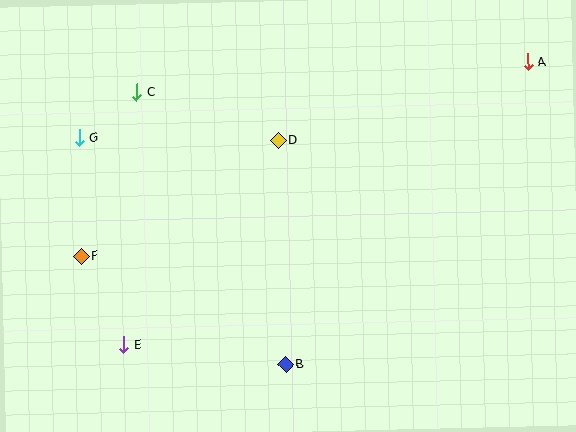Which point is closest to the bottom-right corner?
Point B is closest to the bottom-right corner.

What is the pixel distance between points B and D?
The distance between B and D is 224 pixels.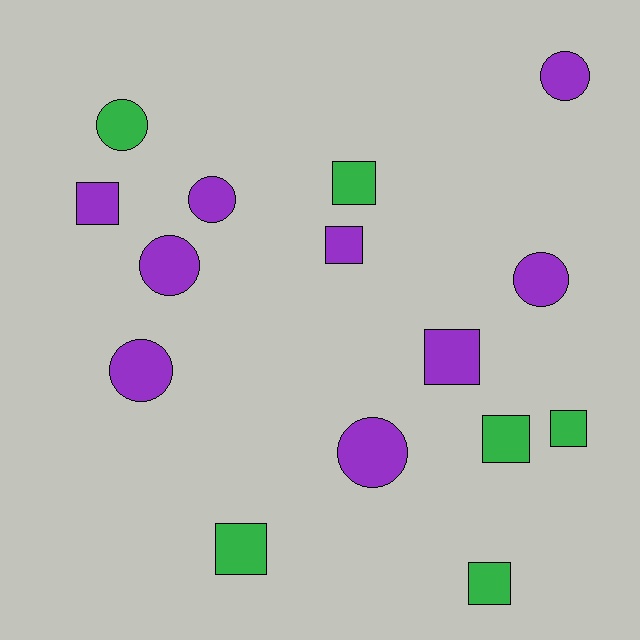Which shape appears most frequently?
Square, with 8 objects.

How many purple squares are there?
There are 3 purple squares.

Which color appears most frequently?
Purple, with 9 objects.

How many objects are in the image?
There are 15 objects.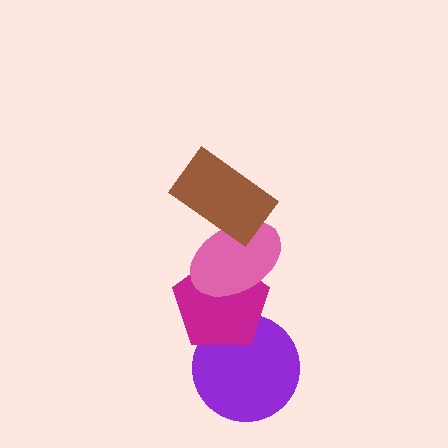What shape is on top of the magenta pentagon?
The pink ellipse is on top of the magenta pentagon.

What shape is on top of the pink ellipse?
The brown rectangle is on top of the pink ellipse.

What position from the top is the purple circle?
The purple circle is 4th from the top.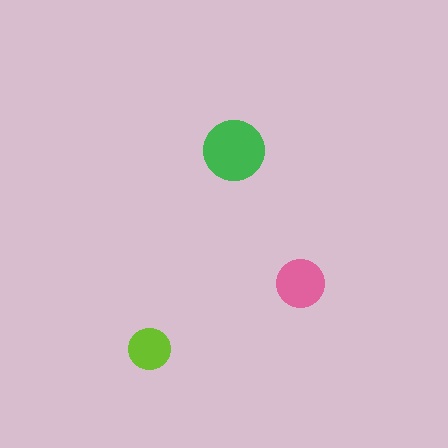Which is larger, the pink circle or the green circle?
The green one.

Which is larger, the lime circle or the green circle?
The green one.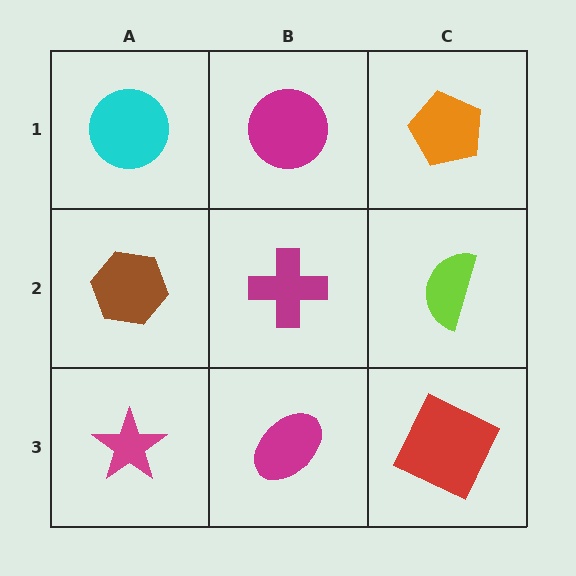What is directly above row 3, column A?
A brown hexagon.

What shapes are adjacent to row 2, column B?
A magenta circle (row 1, column B), a magenta ellipse (row 3, column B), a brown hexagon (row 2, column A), a lime semicircle (row 2, column C).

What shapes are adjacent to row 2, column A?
A cyan circle (row 1, column A), a magenta star (row 3, column A), a magenta cross (row 2, column B).